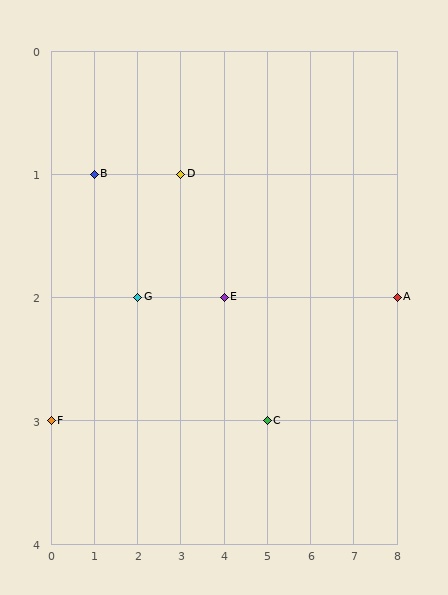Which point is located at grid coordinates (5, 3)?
Point C is at (5, 3).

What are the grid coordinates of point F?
Point F is at grid coordinates (0, 3).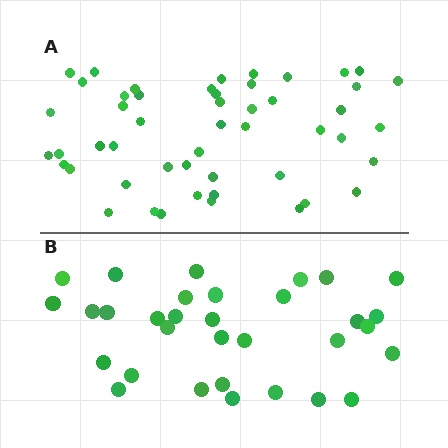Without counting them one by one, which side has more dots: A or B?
Region A (the top region) has more dots.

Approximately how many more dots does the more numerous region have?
Region A has approximately 20 more dots than region B.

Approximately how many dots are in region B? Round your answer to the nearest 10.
About 30 dots. (The exact count is 32, which rounds to 30.)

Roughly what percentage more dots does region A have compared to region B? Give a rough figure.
About 55% more.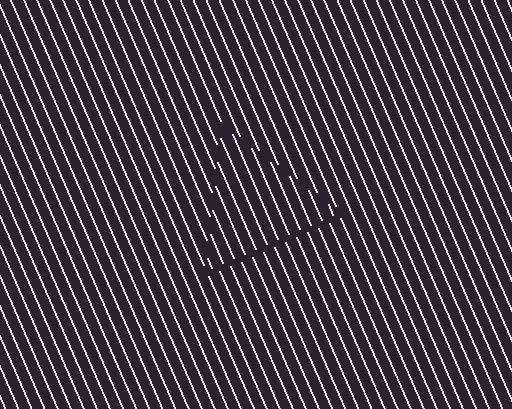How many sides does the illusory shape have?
3 sides — the line-ends trace a triangle.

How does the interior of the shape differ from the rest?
The interior of the shape contains the same grating, shifted by half a period — the contour is defined by the phase discontinuity where line-ends from the inner and outer gratings abut.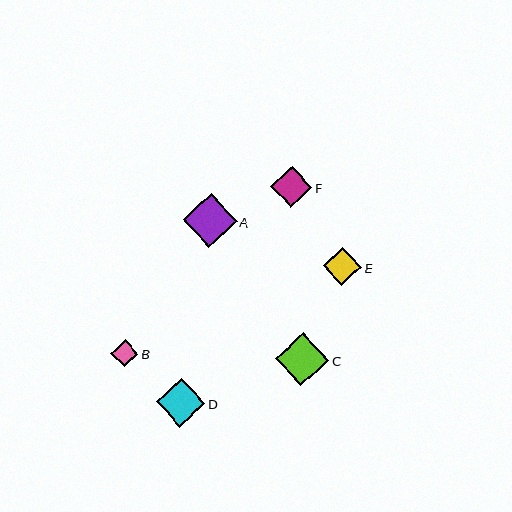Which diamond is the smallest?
Diamond B is the smallest with a size of approximately 27 pixels.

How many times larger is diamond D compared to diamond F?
Diamond D is approximately 1.2 times the size of diamond F.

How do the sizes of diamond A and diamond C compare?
Diamond A and diamond C are approximately the same size.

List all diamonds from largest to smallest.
From largest to smallest: A, C, D, F, E, B.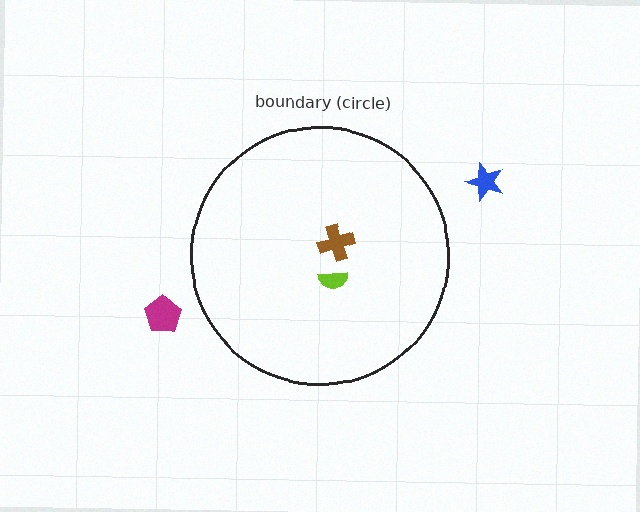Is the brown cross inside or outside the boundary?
Inside.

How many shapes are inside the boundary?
2 inside, 2 outside.